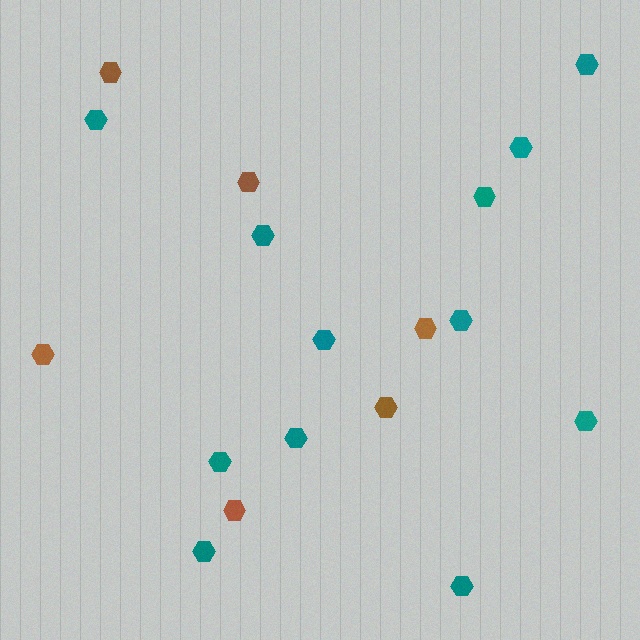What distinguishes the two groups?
There are 2 groups: one group of teal hexagons (12) and one group of brown hexagons (6).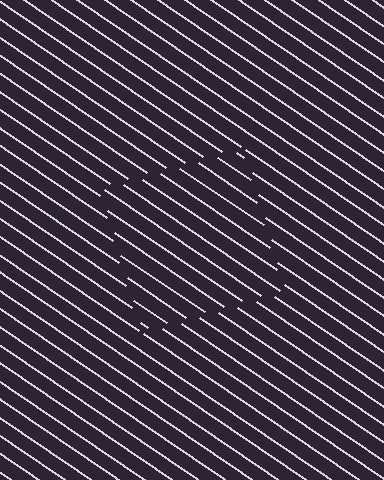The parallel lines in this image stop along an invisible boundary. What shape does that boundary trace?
An illusory square. The interior of the shape contains the same grating, shifted by half a period — the contour is defined by the phase discontinuity where line-ends from the inner and outer gratings abut.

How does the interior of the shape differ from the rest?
The interior of the shape contains the same grating, shifted by half a period — the contour is defined by the phase discontinuity where line-ends from the inner and outer gratings abut.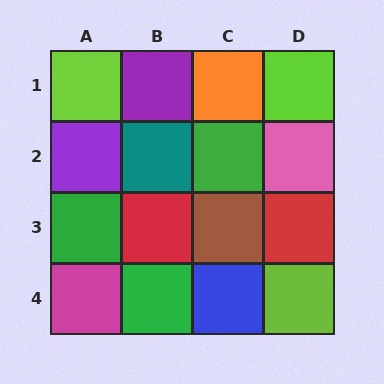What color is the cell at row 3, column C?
Brown.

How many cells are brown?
1 cell is brown.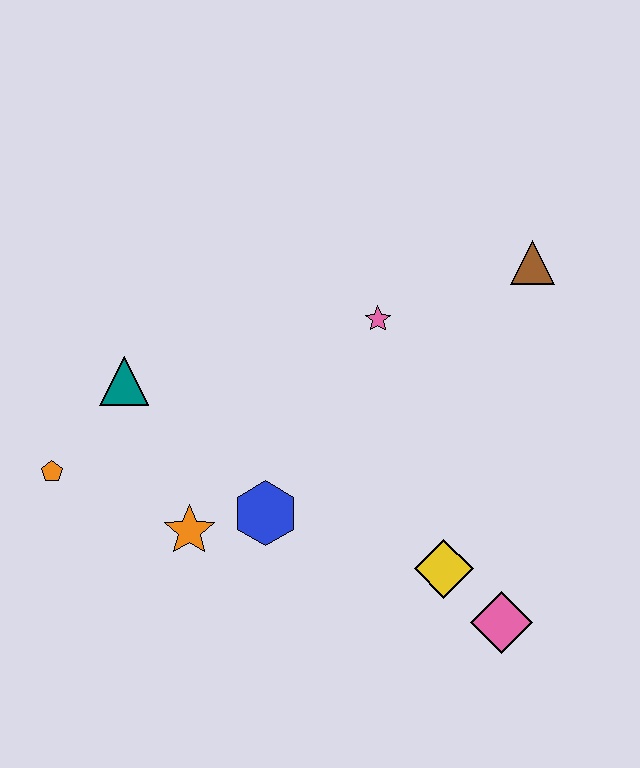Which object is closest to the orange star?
The blue hexagon is closest to the orange star.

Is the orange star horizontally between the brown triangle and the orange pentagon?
Yes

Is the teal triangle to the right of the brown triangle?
No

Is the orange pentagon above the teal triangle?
No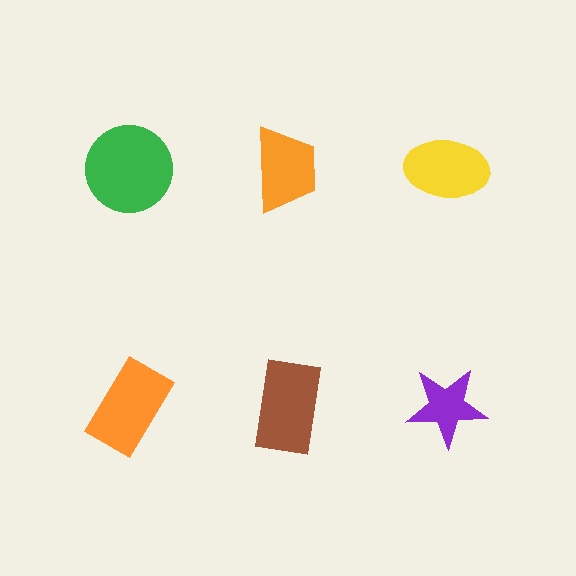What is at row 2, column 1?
An orange rectangle.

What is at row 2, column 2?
A brown rectangle.